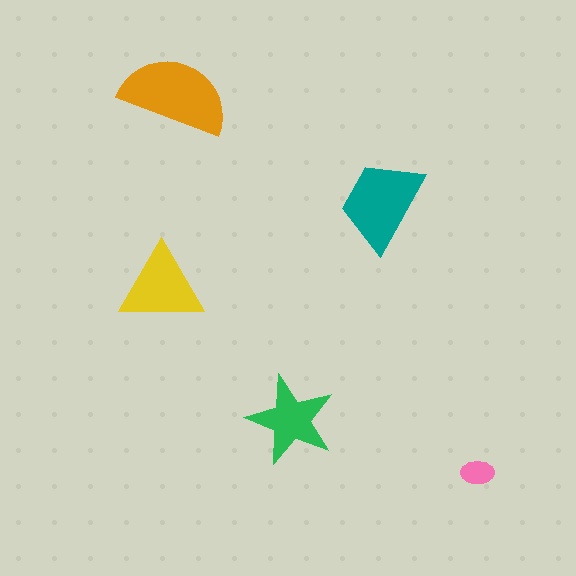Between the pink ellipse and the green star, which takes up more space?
The green star.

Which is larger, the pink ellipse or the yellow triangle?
The yellow triangle.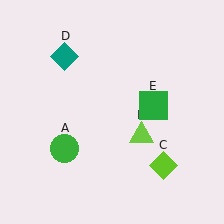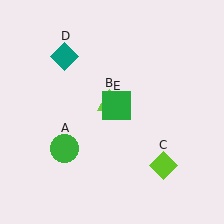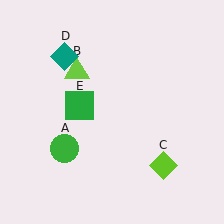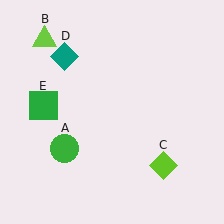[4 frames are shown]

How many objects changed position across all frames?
2 objects changed position: lime triangle (object B), green square (object E).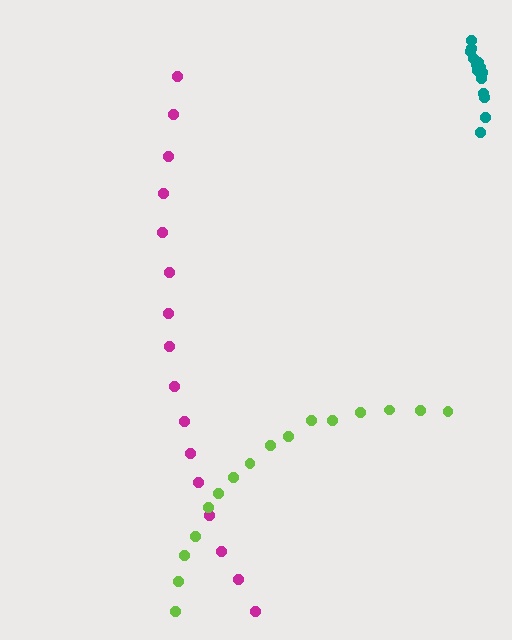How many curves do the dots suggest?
There are 3 distinct paths.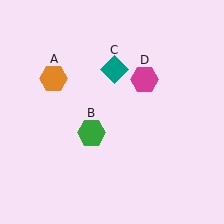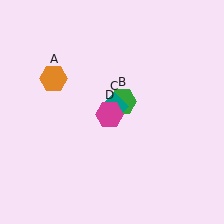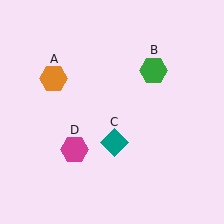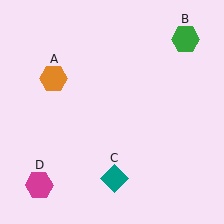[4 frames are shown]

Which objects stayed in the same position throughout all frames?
Orange hexagon (object A) remained stationary.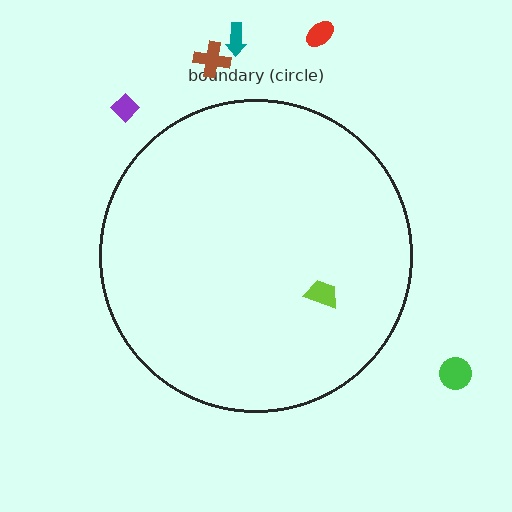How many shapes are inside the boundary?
1 inside, 5 outside.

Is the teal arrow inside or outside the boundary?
Outside.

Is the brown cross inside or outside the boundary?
Outside.